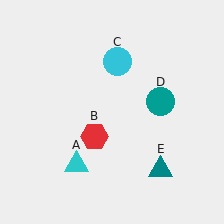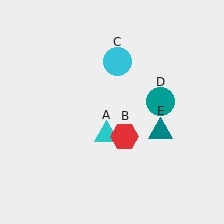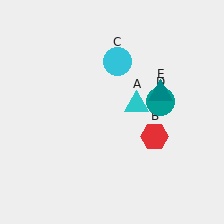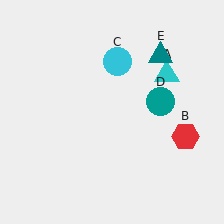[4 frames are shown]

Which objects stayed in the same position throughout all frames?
Cyan circle (object C) and teal circle (object D) remained stationary.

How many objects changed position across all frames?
3 objects changed position: cyan triangle (object A), red hexagon (object B), teal triangle (object E).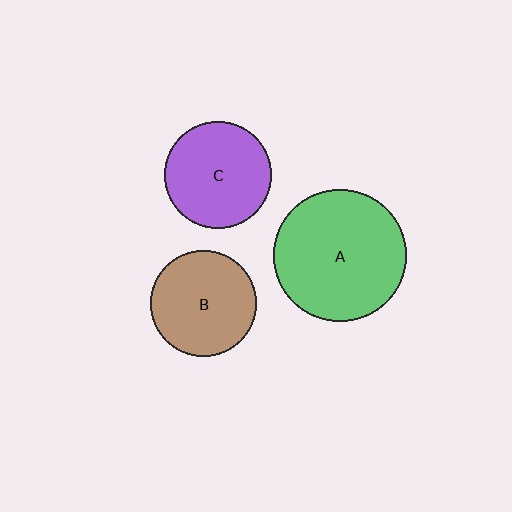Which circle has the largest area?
Circle A (green).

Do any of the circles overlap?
No, none of the circles overlap.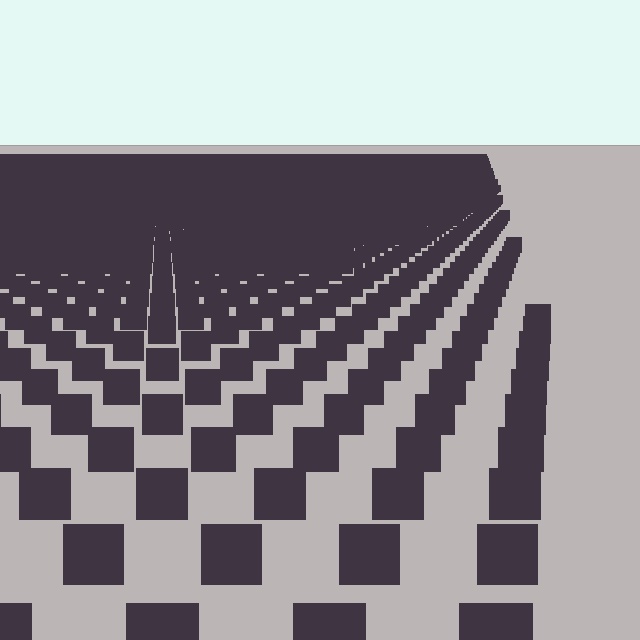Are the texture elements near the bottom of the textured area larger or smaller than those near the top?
Larger. Near the bottom, elements are closer to the viewer and appear at a bigger on-screen size.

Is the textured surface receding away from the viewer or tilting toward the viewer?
The surface is receding away from the viewer. Texture elements get smaller and denser toward the top.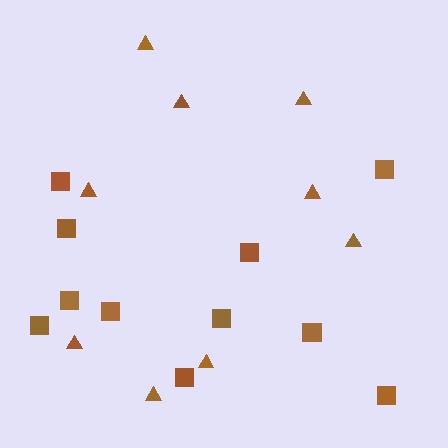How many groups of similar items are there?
There are 2 groups: one group of triangles (9) and one group of squares (11).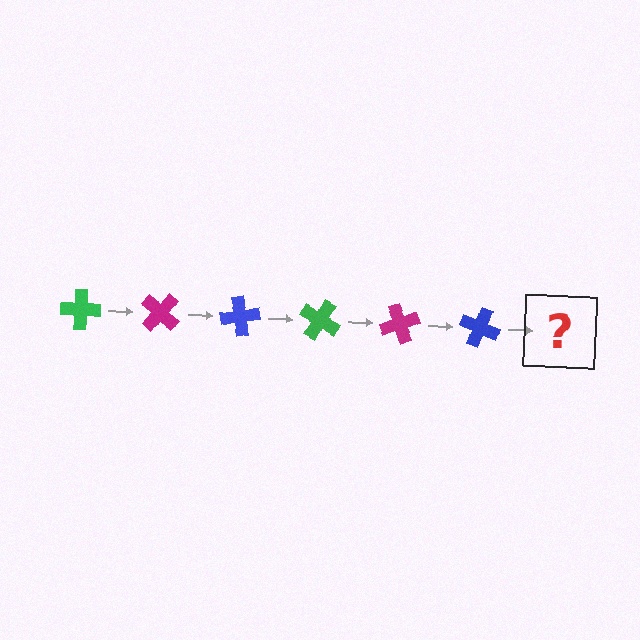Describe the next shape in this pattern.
It should be a green cross, rotated 240 degrees from the start.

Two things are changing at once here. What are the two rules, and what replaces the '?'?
The two rules are that it rotates 40 degrees each step and the color cycles through green, magenta, and blue. The '?' should be a green cross, rotated 240 degrees from the start.